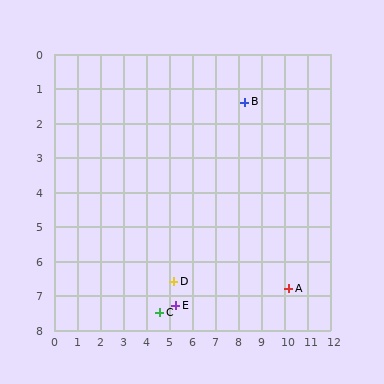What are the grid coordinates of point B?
Point B is at approximately (8.3, 1.4).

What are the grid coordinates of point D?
Point D is at approximately (5.2, 6.6).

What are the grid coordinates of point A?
Point A is at approximately (10.2, 6.8).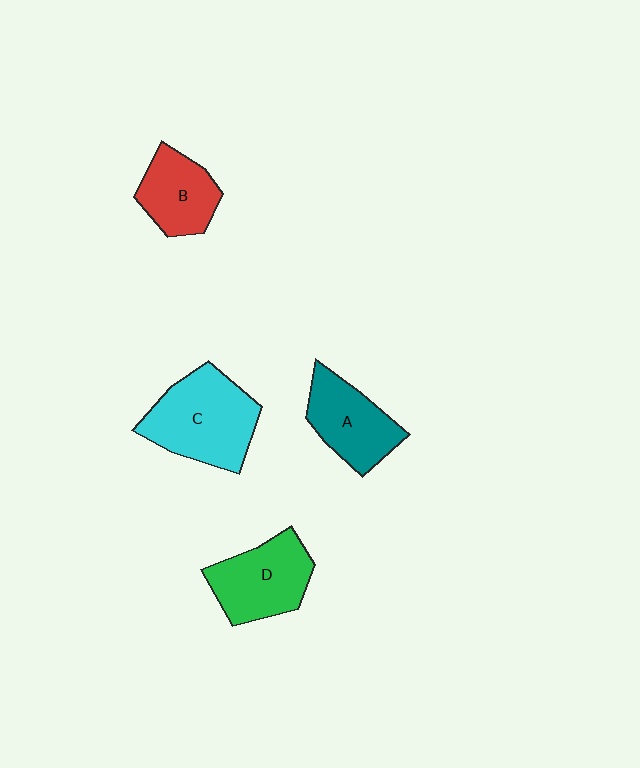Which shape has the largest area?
Shape C (cyan).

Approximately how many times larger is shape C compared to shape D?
Approximately 1.3 times.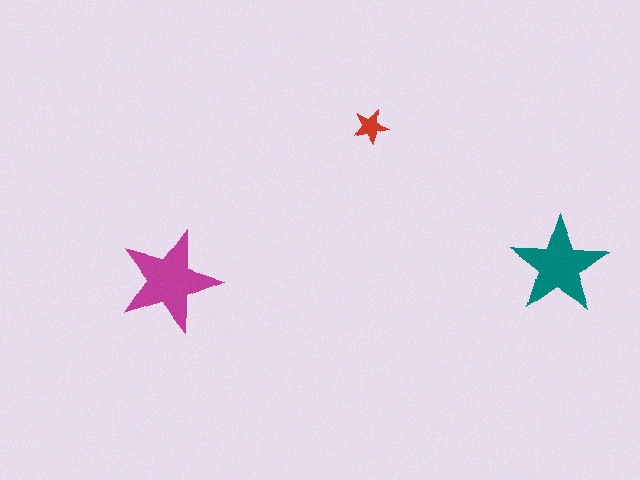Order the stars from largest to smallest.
the magenta one, the teal one, the red one.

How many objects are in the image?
There are 3 objects in the image.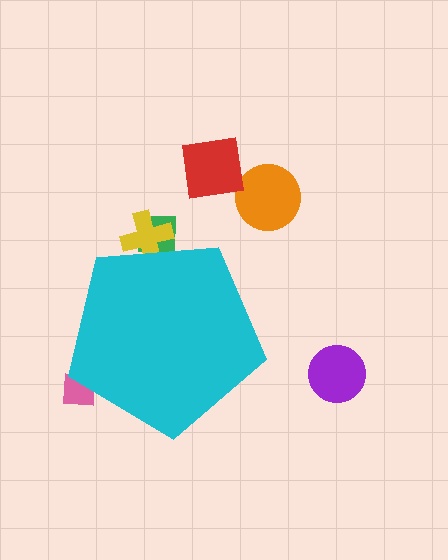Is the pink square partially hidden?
Yes, the pink square is partially hidden behind the cyan pentagon.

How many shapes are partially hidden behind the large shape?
3 shapes are partially hidden.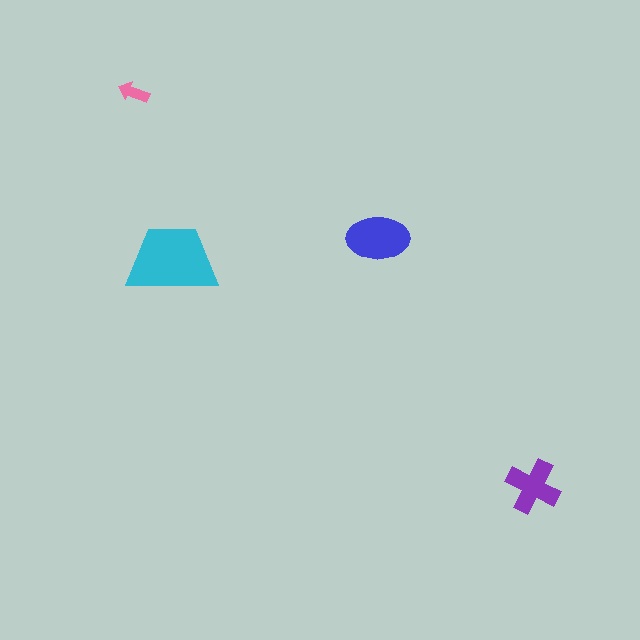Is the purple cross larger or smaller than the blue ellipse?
Smaller.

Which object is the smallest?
The pink arrow.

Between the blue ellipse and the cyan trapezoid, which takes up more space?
The cyan trapezoid.